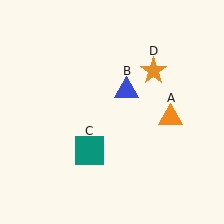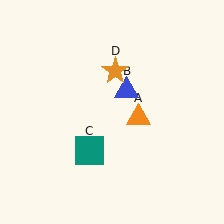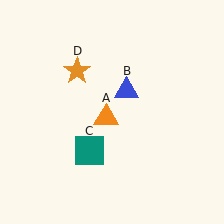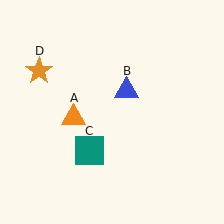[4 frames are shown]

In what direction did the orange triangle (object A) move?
The orange triangle (object A) moved left.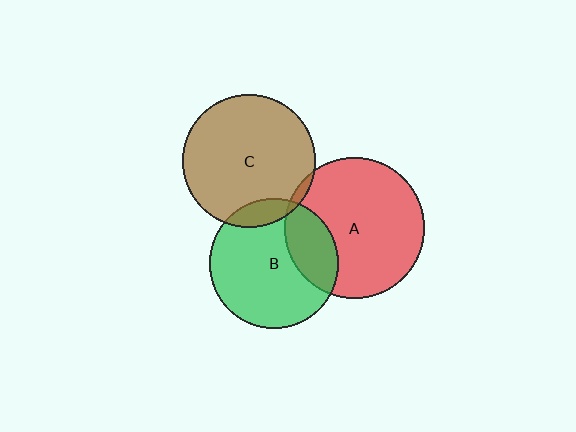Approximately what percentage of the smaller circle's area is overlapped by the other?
Approximately 10%.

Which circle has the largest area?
Circle A (red).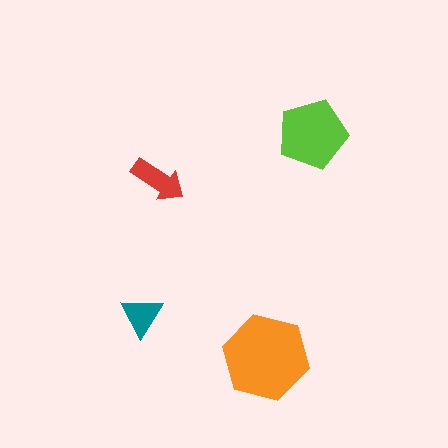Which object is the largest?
The orange hexagon.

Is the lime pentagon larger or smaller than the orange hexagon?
Smaller.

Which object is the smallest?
The teal triangle.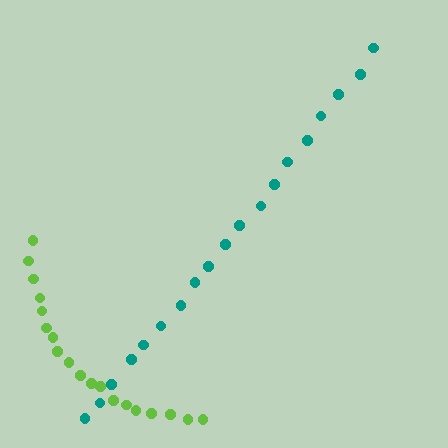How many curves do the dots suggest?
There are 2 distinct paths.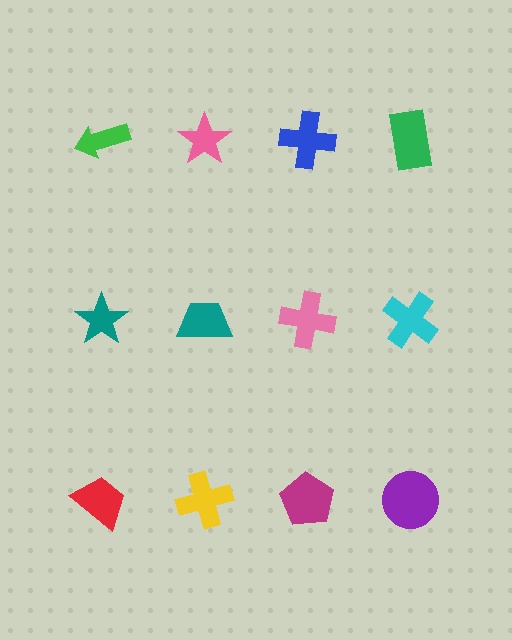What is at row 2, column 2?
A teal trapezoid.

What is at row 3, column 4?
A purple circle.